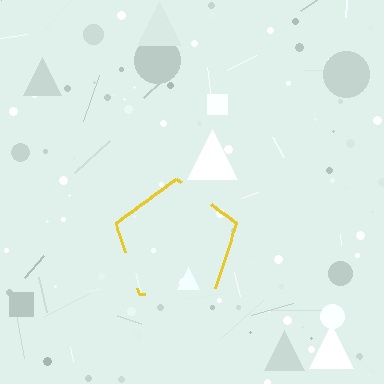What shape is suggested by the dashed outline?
The dashed outline suggests a pentagon.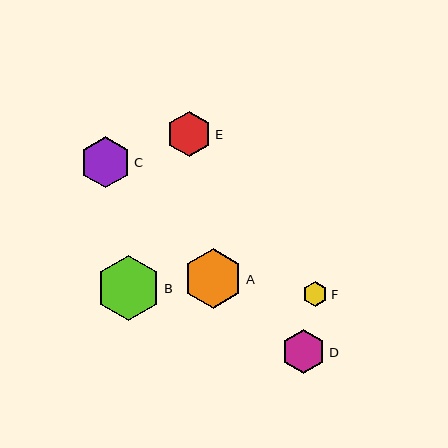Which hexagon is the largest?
Hexagon B is the largest with a size of approximately 65 pixels.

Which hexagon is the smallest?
Hexagon F is the smallest with a size of approximately 24 pixels.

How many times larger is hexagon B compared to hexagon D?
Hexagon B is approximately 1.5 times the size of hexagon D.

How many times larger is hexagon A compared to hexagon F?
Hexagon A is approximately 2.4 times the size of hexagon F.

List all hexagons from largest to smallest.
From largest to smallest: B, A, C, E, D, F.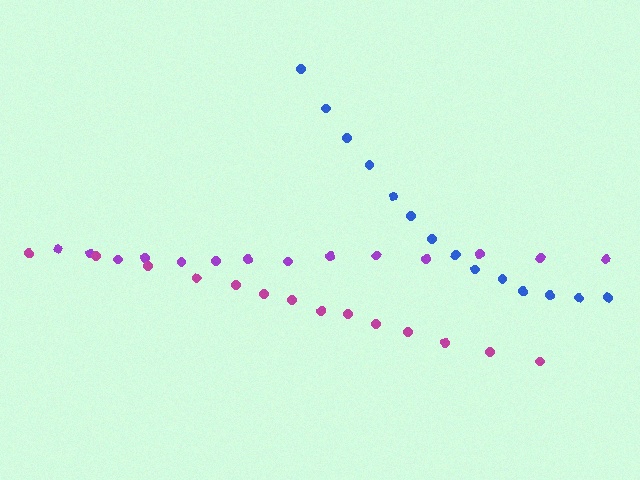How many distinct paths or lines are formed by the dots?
There are 3 distinct paths.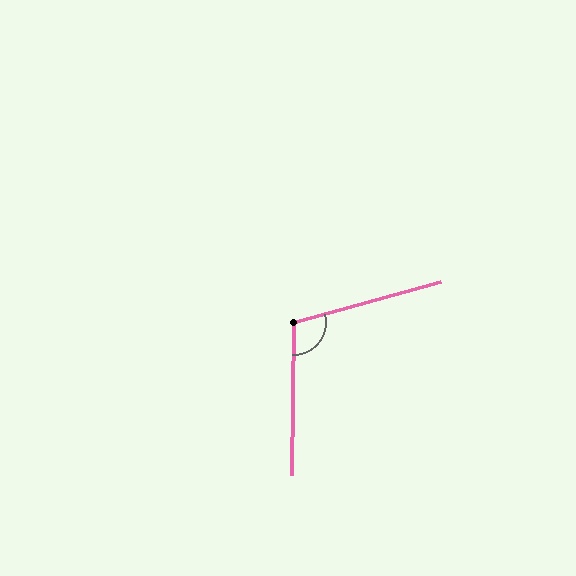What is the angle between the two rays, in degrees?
Approximately 106 degrees.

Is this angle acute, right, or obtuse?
It is obtuse.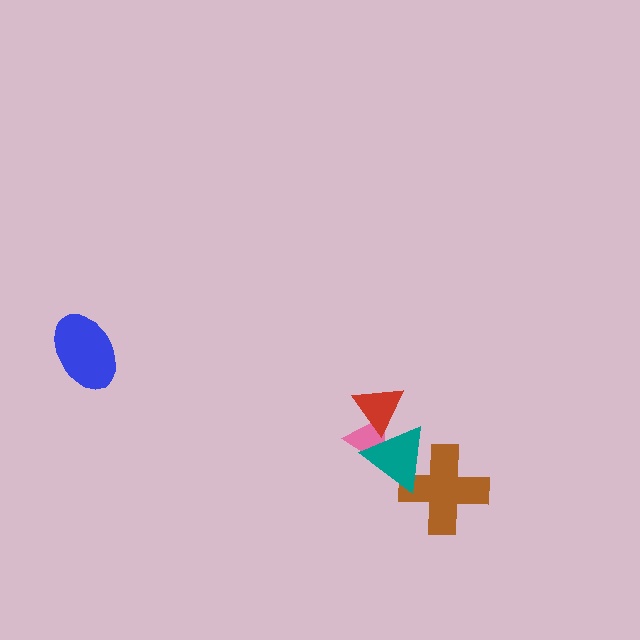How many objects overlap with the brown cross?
1 object overlaps with the brown cross.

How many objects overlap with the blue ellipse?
0 objects overlap with the blue ellipse.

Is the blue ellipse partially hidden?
No, no other shape covers it.